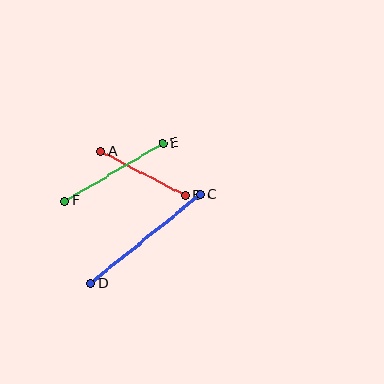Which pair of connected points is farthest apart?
Points C and D are farthest apart.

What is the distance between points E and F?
The distance is approximately 114 pixels.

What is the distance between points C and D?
The distance is approximately 141 pixels.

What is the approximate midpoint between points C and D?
The midpoint is at approximately (145, 239) pixels.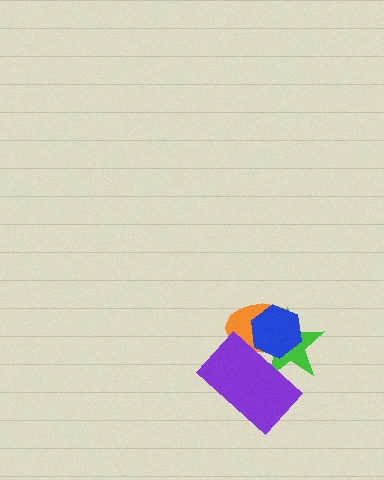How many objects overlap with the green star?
3 objects overlap with the green star.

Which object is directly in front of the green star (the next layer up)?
The purple rectangle is directly in front of the green star.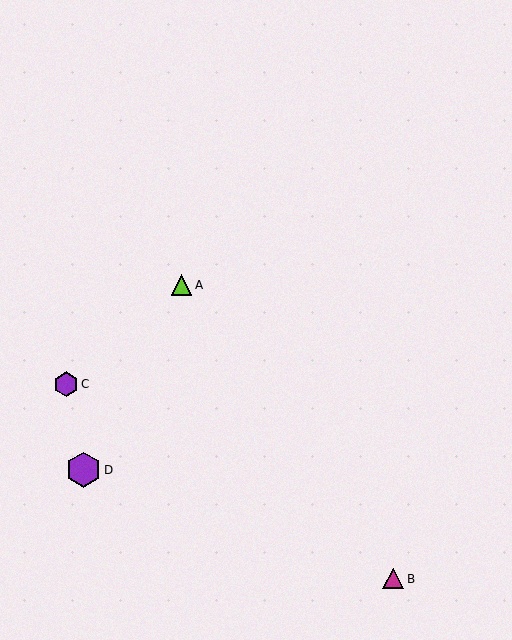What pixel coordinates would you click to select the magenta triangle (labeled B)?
Click at (393, 579) to select the magenta triangle B.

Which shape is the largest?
The purple hexagon (labeled D) is the largest.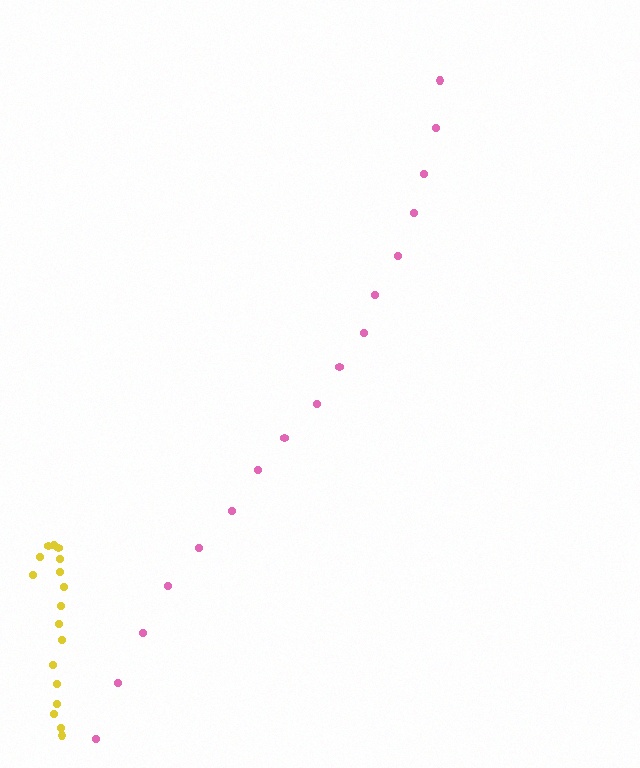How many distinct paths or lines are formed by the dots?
There are 2 distinct paths.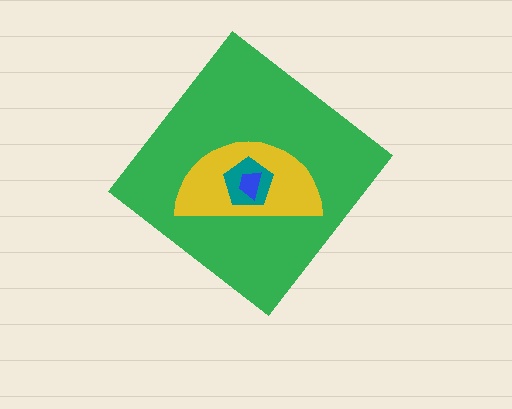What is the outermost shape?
The green diamond.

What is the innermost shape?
The blue trapezoid.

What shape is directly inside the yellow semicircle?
The teal pentagon.